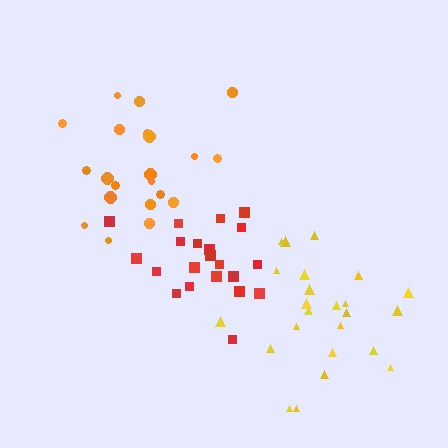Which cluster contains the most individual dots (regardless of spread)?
Yellow (24).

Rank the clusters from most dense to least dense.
red, orange, yellow.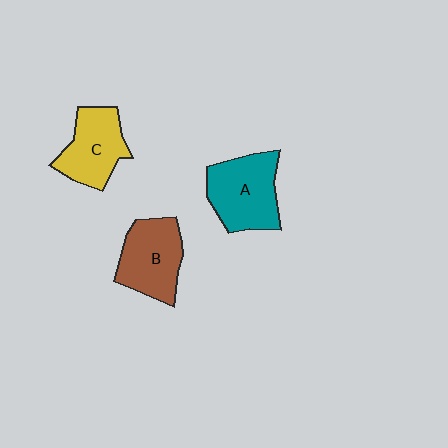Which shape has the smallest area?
Shape C (yellow).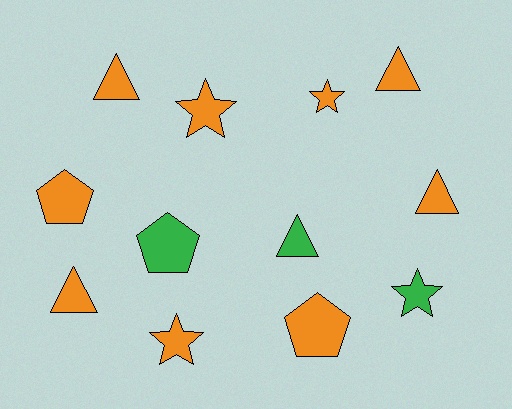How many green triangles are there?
There is 1 green triangle.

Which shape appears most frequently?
Triangle, with 5 objects.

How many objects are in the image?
There are 12 objects.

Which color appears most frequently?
Orange, with 9 objects.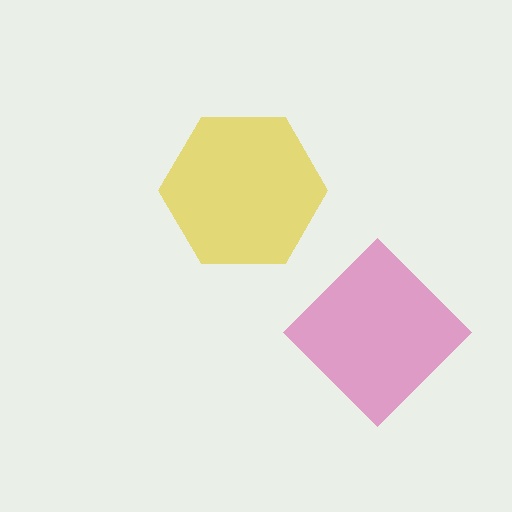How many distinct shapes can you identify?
There are 2 distinct shapes: a yellow hexagon, a magenta diamond.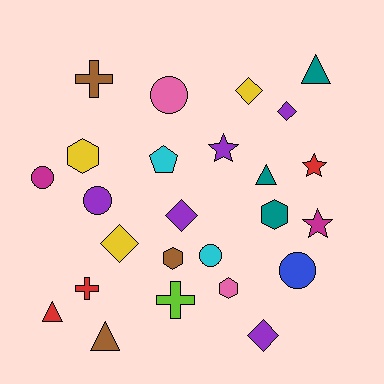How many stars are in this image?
There are 3 stars.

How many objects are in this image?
There are 25 objects.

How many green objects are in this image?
There are no green objects.